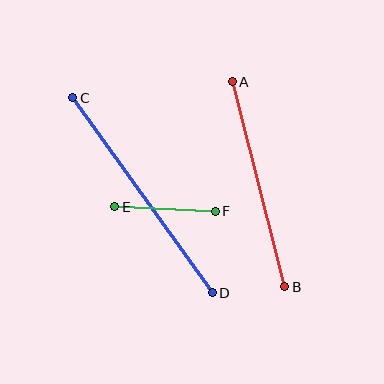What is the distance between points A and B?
The distance is approximately 211 pixels.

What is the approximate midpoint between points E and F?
The midpoint is at approximately (165, 209) pixels.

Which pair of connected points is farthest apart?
Points C and D are farthest apart.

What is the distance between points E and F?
The distance is approximately 100 pixels.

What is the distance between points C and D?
The distance is approximately 240 pixels.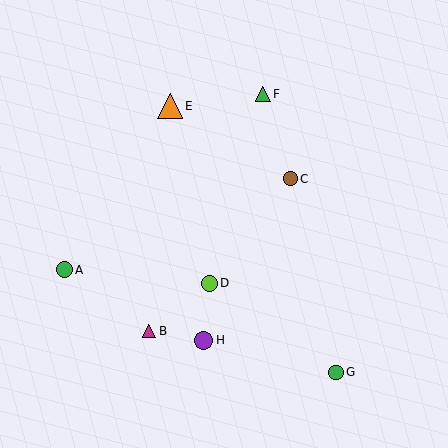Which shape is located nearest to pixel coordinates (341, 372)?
The green circle (labeled G) at (336, 372) is nearest to that location.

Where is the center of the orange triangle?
The center of the orange triangle is at (170, 106).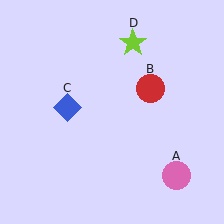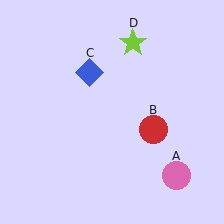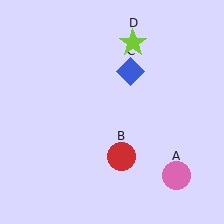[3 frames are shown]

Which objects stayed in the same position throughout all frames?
Pink circle (object A) and lime star (object D) remained stationary.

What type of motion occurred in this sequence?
The red circle (object B), blue diamond (object C) rotated clockwise around the center of the scene.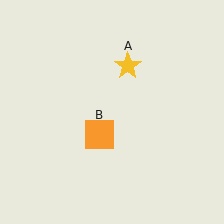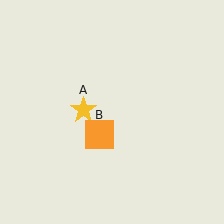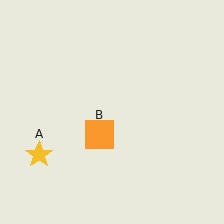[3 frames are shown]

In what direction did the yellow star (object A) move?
The yellow star (object A) moved down and to the left.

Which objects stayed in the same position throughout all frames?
Orange square (object B) remained stationary.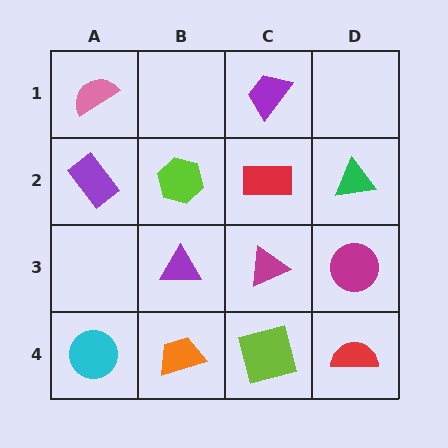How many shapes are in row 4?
4 shapes.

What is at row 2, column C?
A red rectangle.